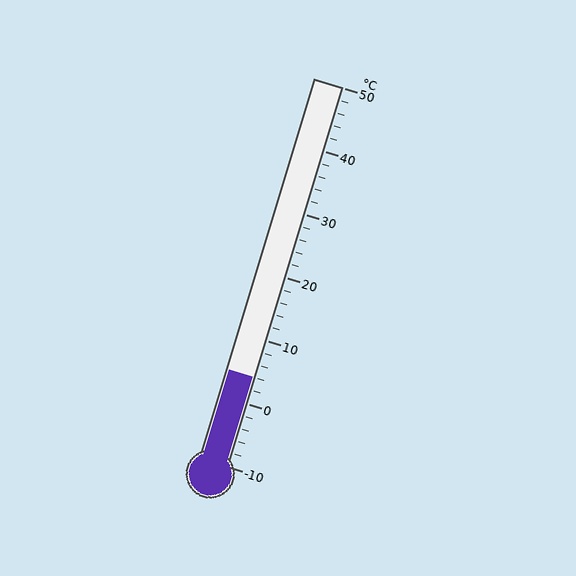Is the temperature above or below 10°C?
The temperature is below 10°C.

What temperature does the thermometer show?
The thermometer shows approximately 4°C.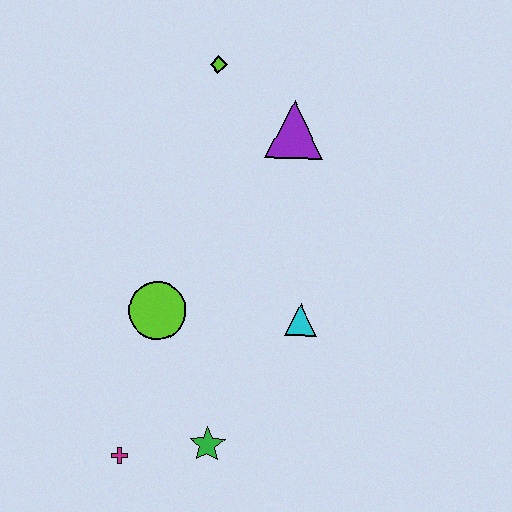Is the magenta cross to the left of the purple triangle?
Yes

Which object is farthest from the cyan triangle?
The lime diamond is farthest from the cyan triangle.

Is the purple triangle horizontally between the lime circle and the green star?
No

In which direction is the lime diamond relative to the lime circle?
The lime diamond is above the lime circle.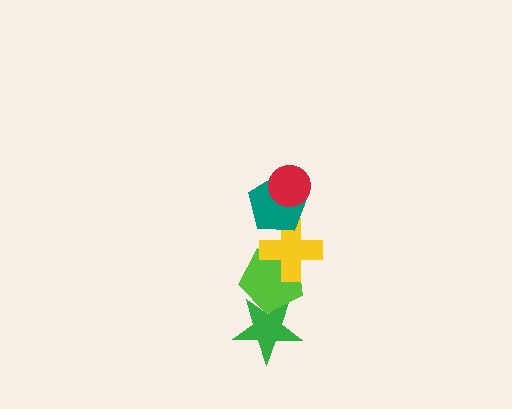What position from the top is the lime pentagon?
The lime pentagon is 4th from the top.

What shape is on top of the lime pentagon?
The yellow cross is on top of the lime pentagon.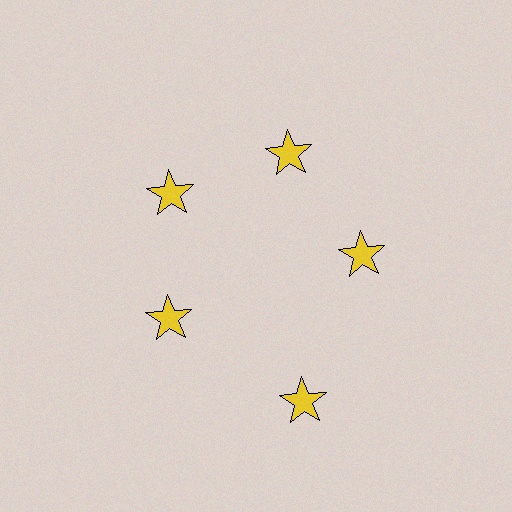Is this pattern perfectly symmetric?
No. The 5 yellow stars are arranged in a ring, but one element near the 5 o'clock position is pushed outward from the center, breaking the 5-fold rotational symmetry.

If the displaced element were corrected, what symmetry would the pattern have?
It would have 5-fold rotational symmetry — the pattern would map onto itself every 72 degrees.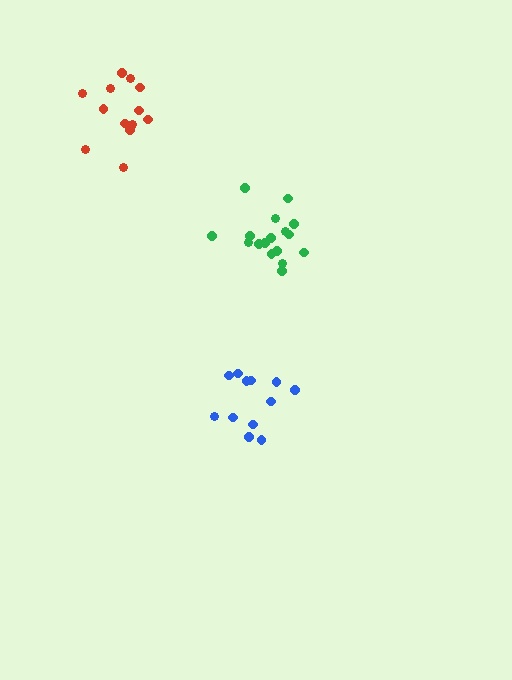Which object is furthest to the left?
The red cluster is leftmost.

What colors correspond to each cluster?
The clusters are colored: green, red, blue.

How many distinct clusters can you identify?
There are 3 distinct clusters.